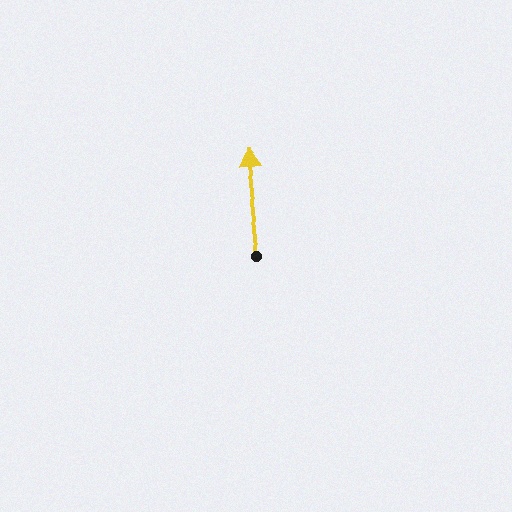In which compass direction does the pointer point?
North.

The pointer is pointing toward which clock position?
Roughly 12 o'clock.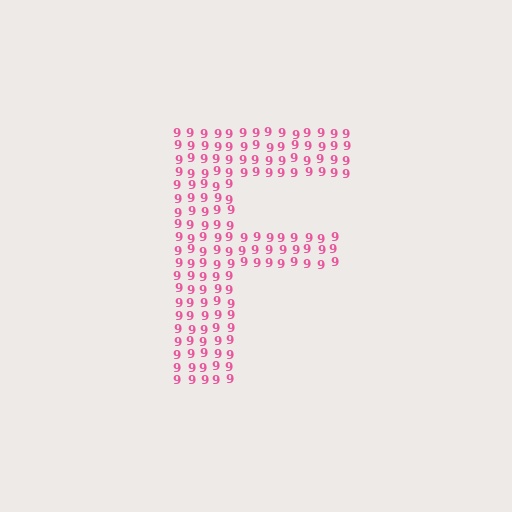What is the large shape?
The large shape is the letter F.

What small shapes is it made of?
It is made of small digit 9's.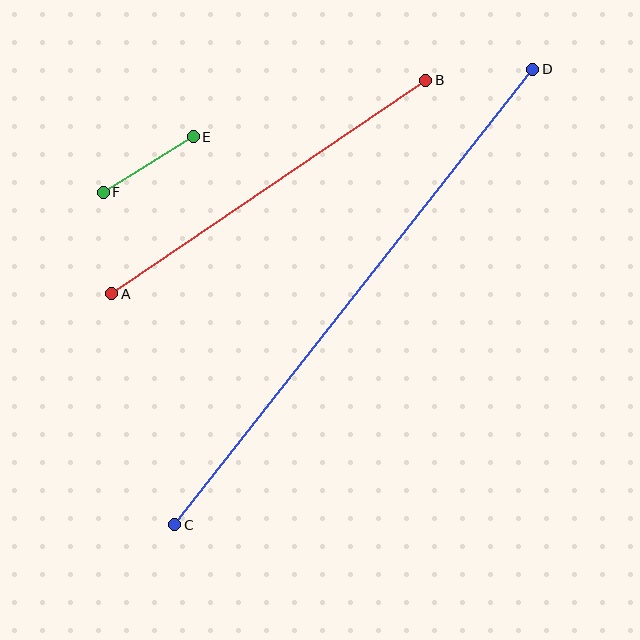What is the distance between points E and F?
The distance is approximately 106 pixels.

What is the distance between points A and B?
The distance is approximately 380 pixels.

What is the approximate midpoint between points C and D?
The midpoint is at approximately (354, 297) pixels.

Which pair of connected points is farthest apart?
Points C and D are farthest apart.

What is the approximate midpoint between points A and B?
The midpoint is at approximately (269, 187) pixels.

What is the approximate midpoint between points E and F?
The midpoint is at approximately (148, 164) pixels.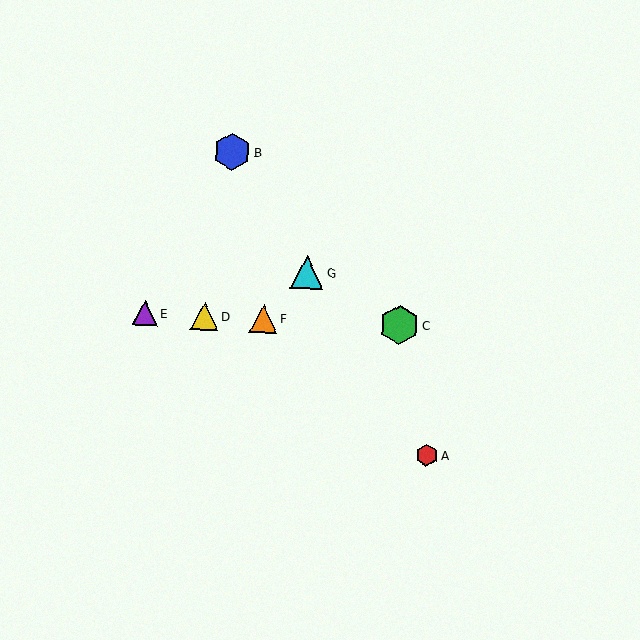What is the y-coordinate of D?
Object D is at y≈316.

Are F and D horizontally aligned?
Yes, both are at y≈319.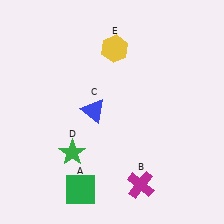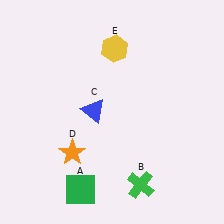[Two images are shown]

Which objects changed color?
B changed from magenta to green. D changed from green to orange.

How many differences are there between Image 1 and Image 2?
There are 2 differences between the two images.